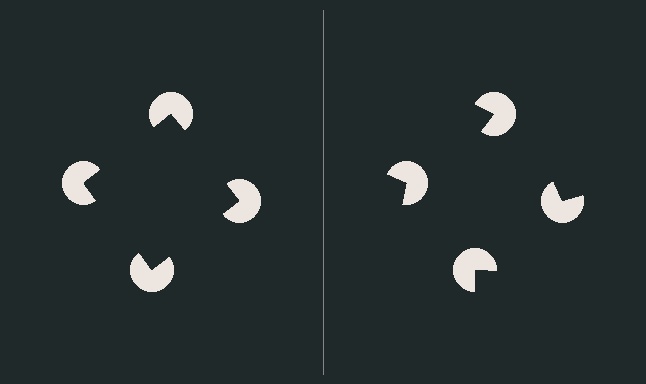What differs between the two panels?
The pac-man discs are positioned identically on both sides; only the wedge orientations differ. On the left they align to a square; on the right they are misaligned.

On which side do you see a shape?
An illusory square appears on the left side. On the right side the wedge cuts are rotated, so no coherent shape forms.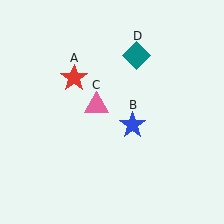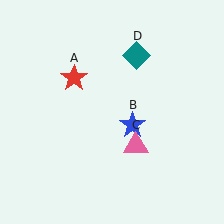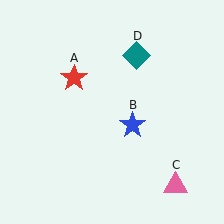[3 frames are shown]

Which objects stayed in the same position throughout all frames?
Red star (object A) and blue star (object B) and teal diamond (object D) remained stationary.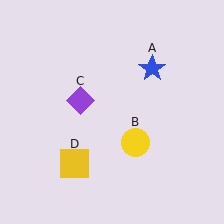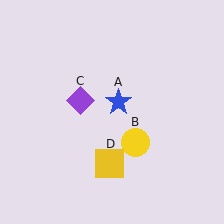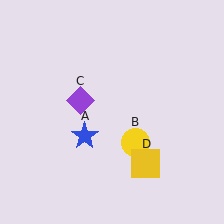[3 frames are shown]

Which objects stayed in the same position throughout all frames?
Yellow circle (object B) and purple diamond (object C) remained stationary.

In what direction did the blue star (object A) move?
The blue star (object A) moved down and to the left.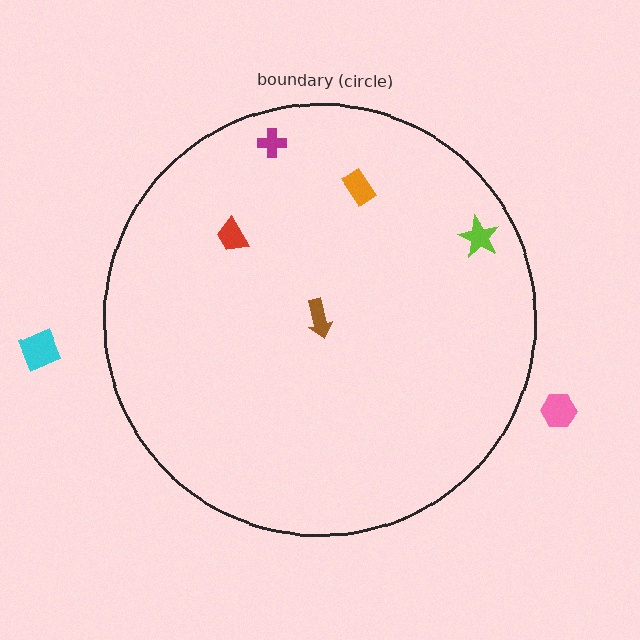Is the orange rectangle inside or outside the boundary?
Inside.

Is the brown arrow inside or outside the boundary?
Inside.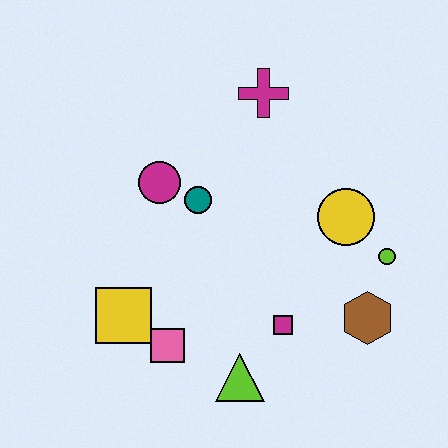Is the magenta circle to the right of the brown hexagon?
No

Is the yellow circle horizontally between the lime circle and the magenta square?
Yes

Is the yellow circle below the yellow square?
No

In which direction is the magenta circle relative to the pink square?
The magenta circle is above the pink square.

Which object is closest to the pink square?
The yellow square is closest to the pink square.